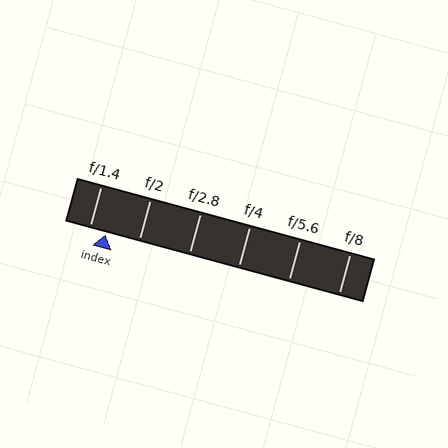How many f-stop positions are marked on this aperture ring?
There are 6 f-stop positions marked.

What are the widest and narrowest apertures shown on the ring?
The widest aperture shown is f/1.4 and the narrowest is f/8.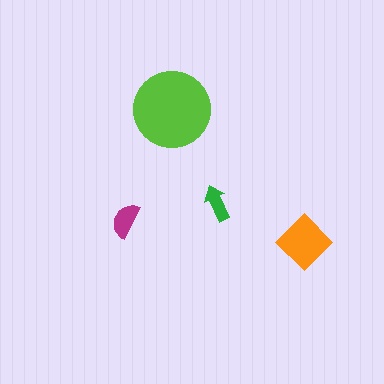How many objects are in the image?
There are 4 objects in the image.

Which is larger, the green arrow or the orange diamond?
The orange diamond.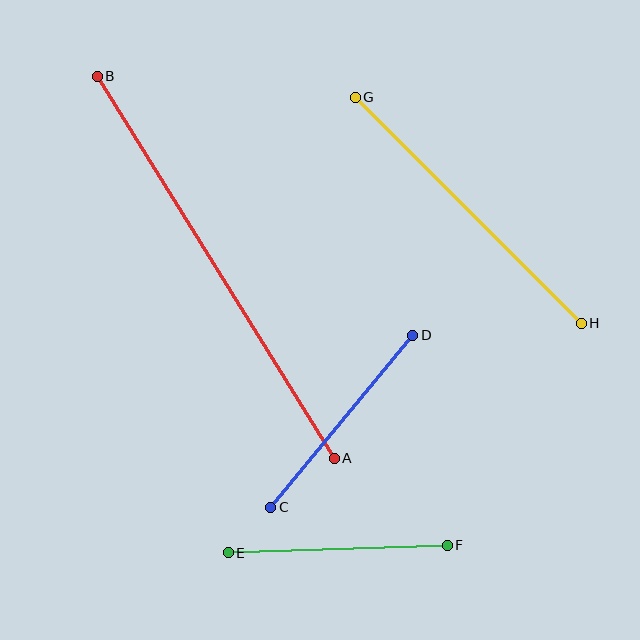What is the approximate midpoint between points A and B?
The midpoint is at approximately (216, 267) pixels.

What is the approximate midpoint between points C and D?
The midpoint is at approximately (342, 421) pixels.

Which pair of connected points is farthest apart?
Points A and B are farthest apart.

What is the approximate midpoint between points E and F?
The midpoint is at approximately (338, 549) pixels.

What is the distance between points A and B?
The distance is approximately 450 pixels.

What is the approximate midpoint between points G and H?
The midpoint is at approximately (468, 210) pixels.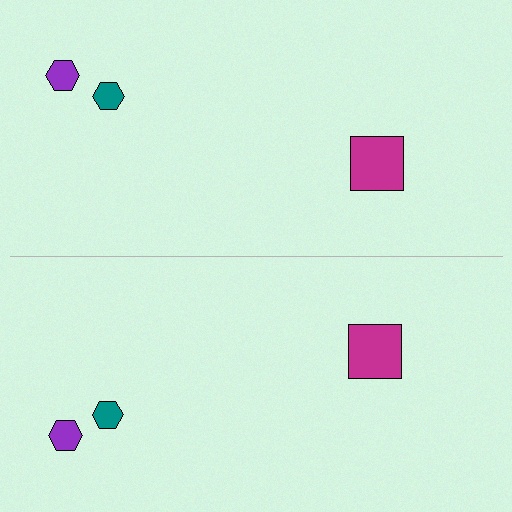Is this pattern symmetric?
Yes, this pattern has bilateral (reflection) symmetry.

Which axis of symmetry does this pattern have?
The pattern has a horizontal axis of symmetry running through the center of the image.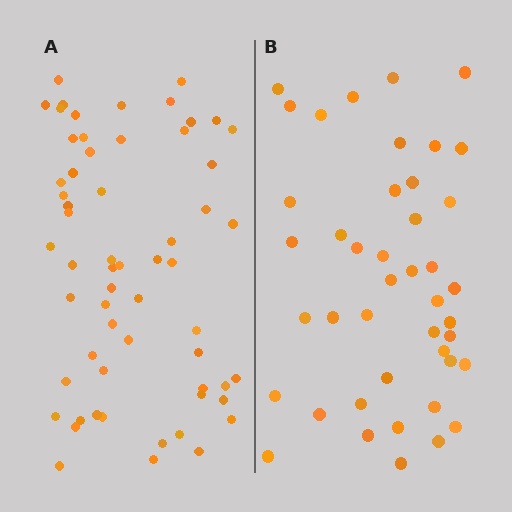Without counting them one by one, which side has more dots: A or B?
Region A (the left region) has more dots.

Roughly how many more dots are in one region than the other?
Region A has approximately 15 more dots than region B.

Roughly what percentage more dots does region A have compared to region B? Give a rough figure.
About 40% more.